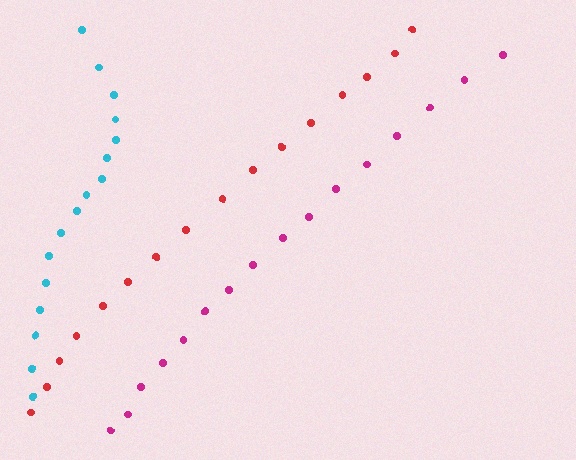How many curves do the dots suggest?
There are 3 distinct paths.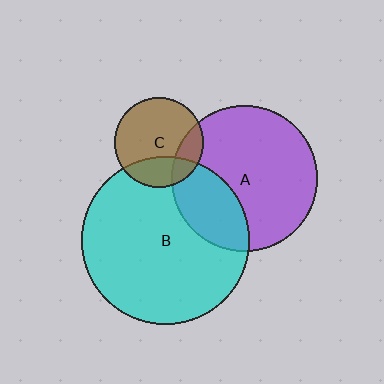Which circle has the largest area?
Circle B (cyan).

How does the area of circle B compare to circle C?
Approximately 3.5 times.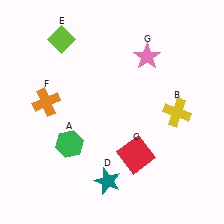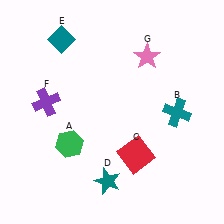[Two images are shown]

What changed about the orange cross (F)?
In Image 1, F is orange. In Image 2, it changed to purple.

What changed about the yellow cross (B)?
In Image 1, B is yellow. In Image 2, it changed to teal.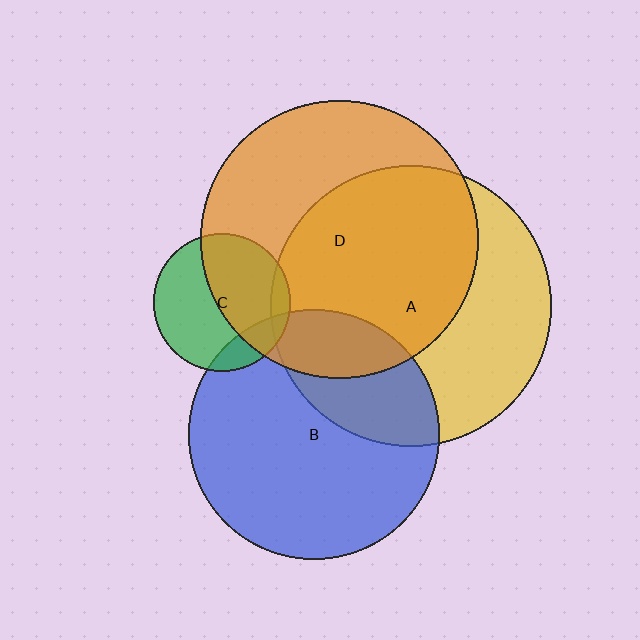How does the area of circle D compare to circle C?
Approximately 4.1 times.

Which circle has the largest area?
Circle A (yellow).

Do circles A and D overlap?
Yes.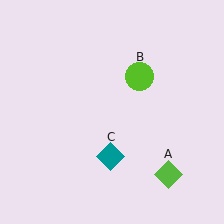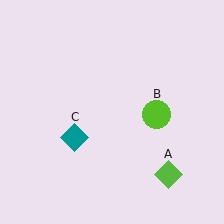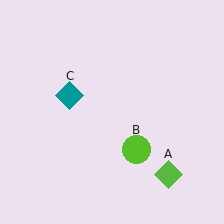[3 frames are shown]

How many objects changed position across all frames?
2 objects changed position: lime circle (object B), teal diamond (object C).